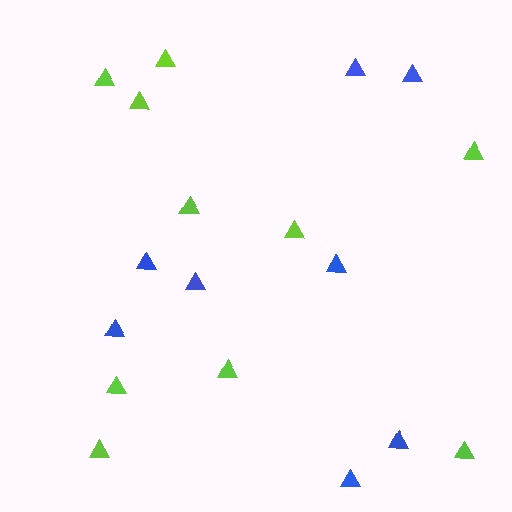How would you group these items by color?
There are 2 groups: one group of blue triangles (8) and one group of lime triangles (10).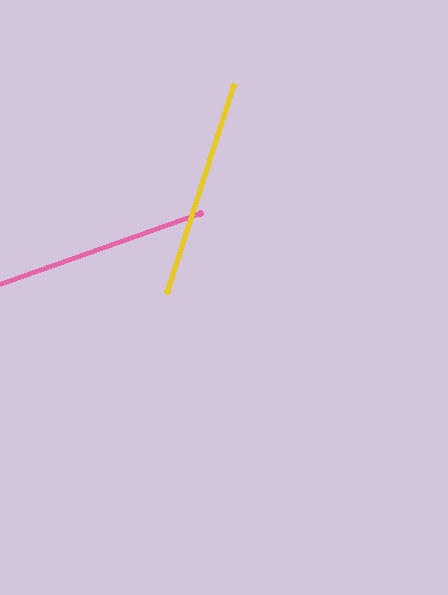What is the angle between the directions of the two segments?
Approximately 53 degrees.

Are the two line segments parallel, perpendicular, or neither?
Neither parallel nor perpendicular — they differ by about 53°.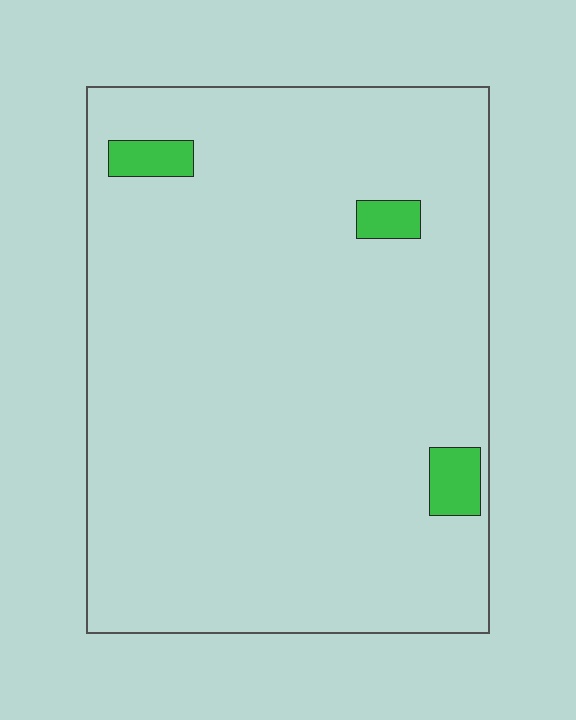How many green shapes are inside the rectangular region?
3.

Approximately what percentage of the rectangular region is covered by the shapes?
Approximately 5%.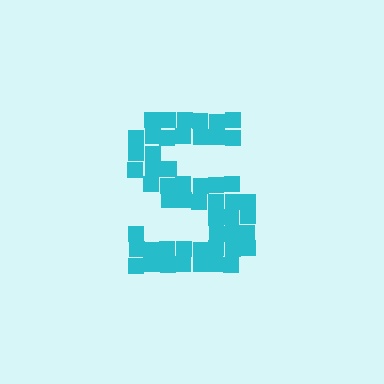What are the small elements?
The small elements are squares.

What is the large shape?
The large shape is the letter S.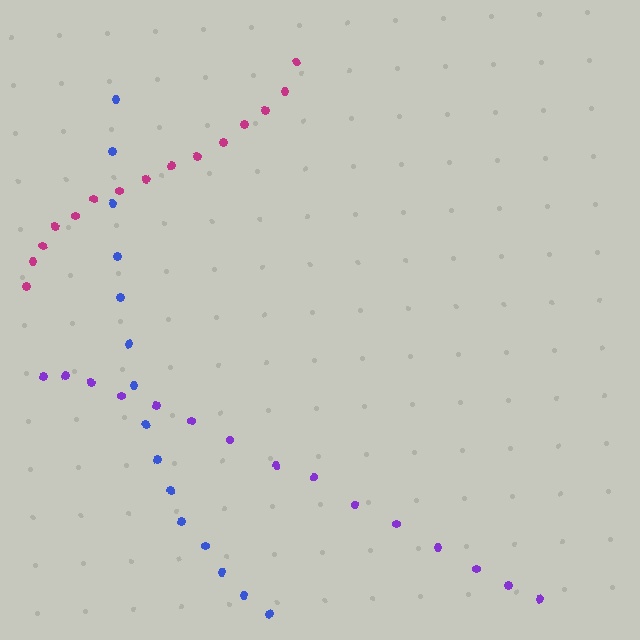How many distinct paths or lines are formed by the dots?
There are 3 distinct paths.